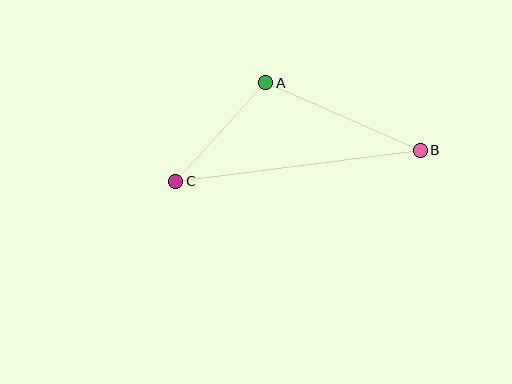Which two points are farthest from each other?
Points B and C are farthest from each other.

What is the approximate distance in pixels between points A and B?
The distance between A and B is approximately 168 pixels.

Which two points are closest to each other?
Points A and C are closest to each other.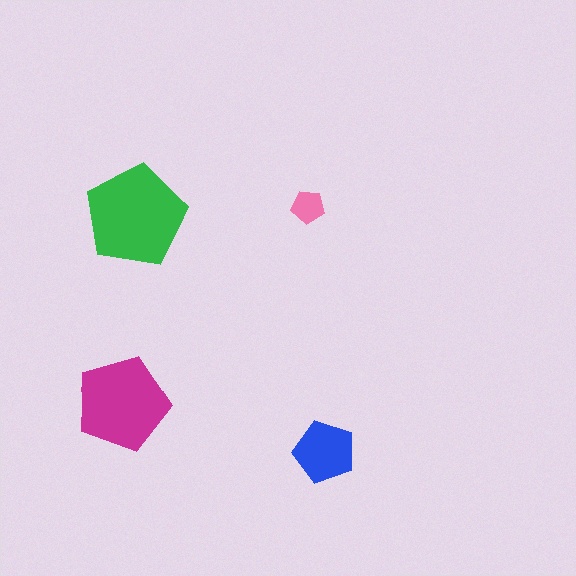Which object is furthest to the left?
The magenta pentagon is leftmost.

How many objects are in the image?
There are 4 objects in the image.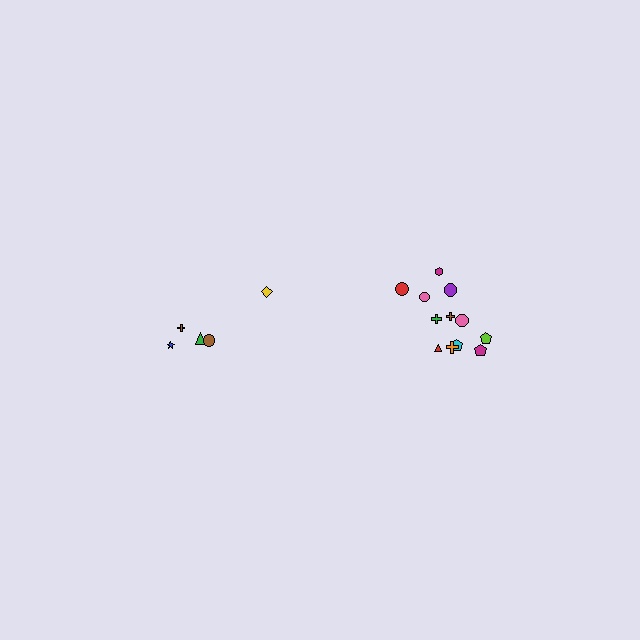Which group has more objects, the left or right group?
The right group.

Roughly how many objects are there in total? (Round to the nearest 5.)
Roughly 15 objects in total.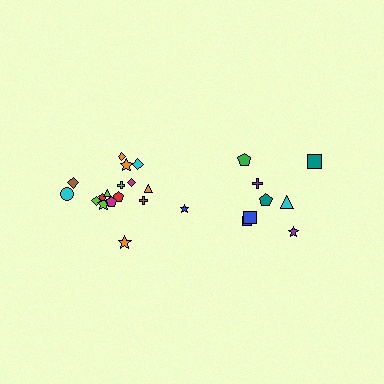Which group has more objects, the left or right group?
The left group.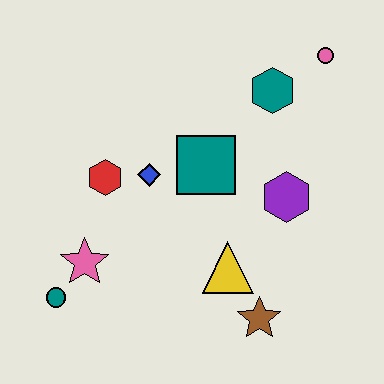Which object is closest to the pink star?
The teal circle is closest to the pink star.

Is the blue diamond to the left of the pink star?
No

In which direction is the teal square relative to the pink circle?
The teal square is to the left of the pink circle.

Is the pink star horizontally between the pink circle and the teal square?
No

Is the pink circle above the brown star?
Yes